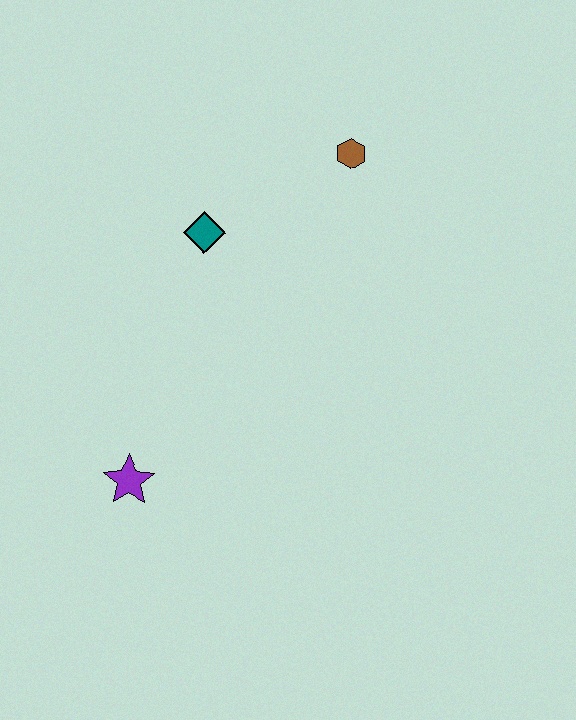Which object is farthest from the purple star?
The brown hexagon is farthest from the purple star.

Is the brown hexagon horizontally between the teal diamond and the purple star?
No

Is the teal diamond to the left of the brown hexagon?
Yes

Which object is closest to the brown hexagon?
The teal diamond is closest to the brown hexagon.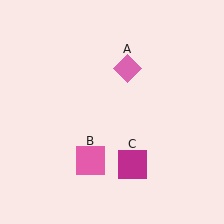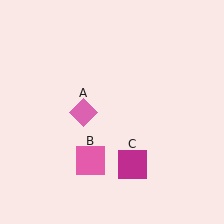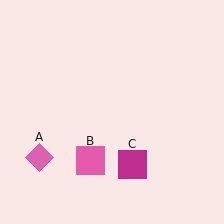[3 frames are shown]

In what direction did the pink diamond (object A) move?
The pink diamond (object A) moved down and to the left.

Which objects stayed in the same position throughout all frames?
Pink square (object B) and magenta square (object C) remained stationary.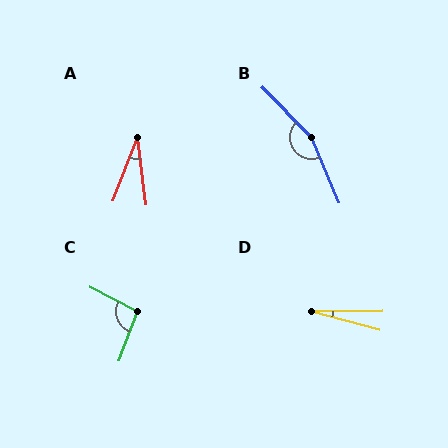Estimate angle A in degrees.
Approximately 28 degrees.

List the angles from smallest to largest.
D (15°), A (28°), C (97°), B (158°).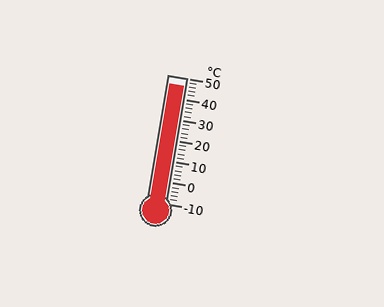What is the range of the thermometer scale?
The thermometer scale ranges from -10°C to 50°C.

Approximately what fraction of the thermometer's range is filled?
The thermometer is filled to approximately 95% of its range.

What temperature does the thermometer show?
The thermometer shows approximately 46°C.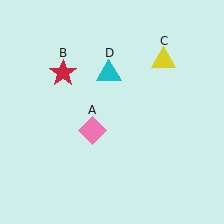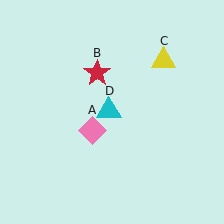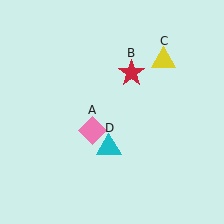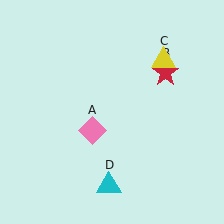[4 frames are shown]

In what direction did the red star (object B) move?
The red star (object B) moved right.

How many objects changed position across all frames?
2 objects changed position: red star (object B), cyan triangle (object D).